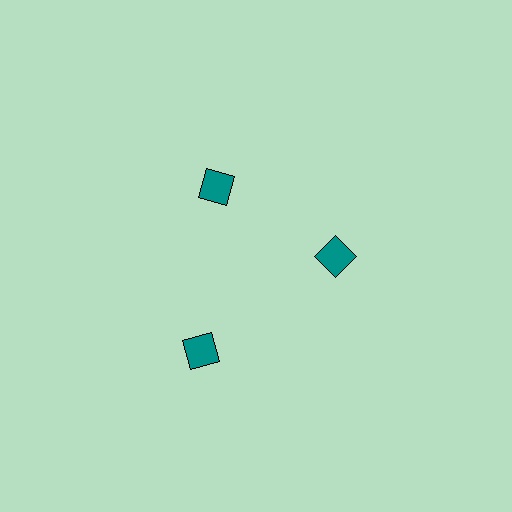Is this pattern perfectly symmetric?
No. The 3 teal squares are arranged in a ring, but one element near the 7 o'clock position is pushed outward from the center, breaking the 3-fold rotational symmetry.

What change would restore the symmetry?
The symmetry would be restored by moving it inward, back onto the ring so that all 3 squares sit at equal angles and equal distance from the center.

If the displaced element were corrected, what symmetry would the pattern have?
It would have 3-fold rotational symmetry — the pattern would map onto itself every 120 degrees.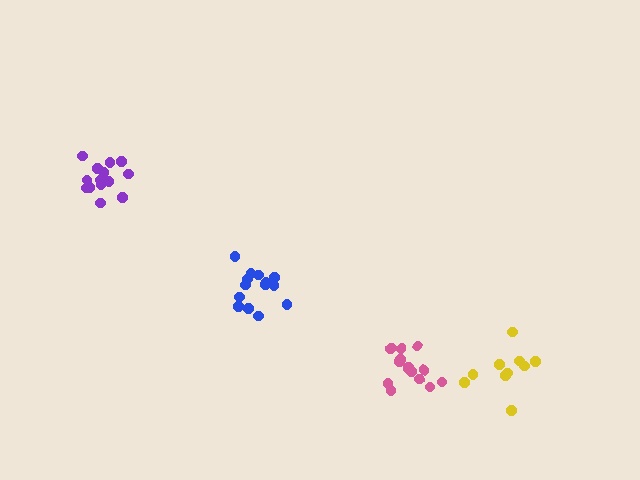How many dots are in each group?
Group 1: 14 dots, Group 2: 14 dots, Group 3: 10 dots, Group 4: 14 dots (52 total).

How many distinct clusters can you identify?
There are 4 distinct clusters.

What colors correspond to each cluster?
The clusters are colored: blue, pink, yellow, purple.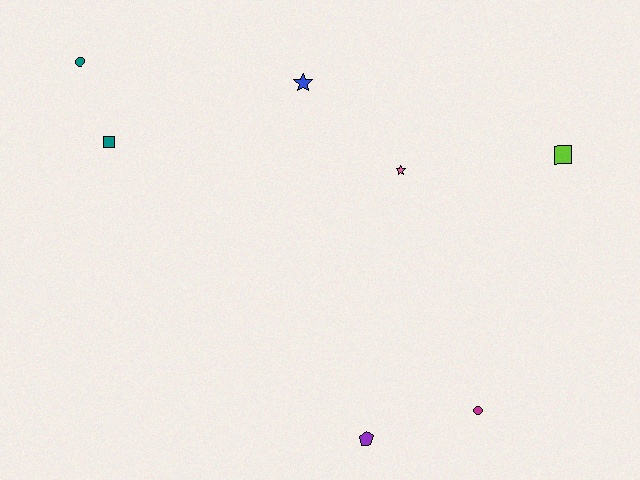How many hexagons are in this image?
There are no hexagons.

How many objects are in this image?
There are 7 objects.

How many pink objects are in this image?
There is 1 pink object.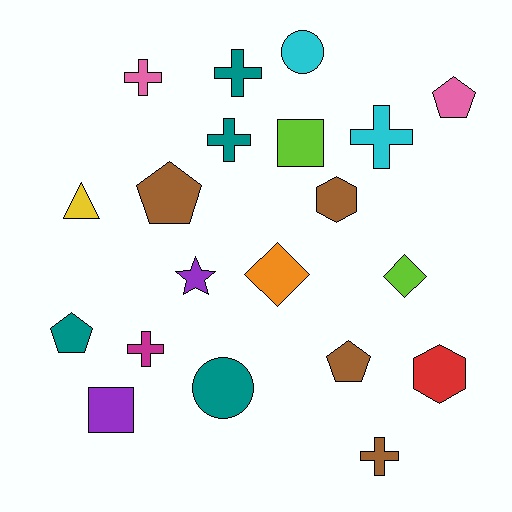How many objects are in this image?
There are 20 objects.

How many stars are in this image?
There is 1 star.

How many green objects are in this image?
There are no green objects.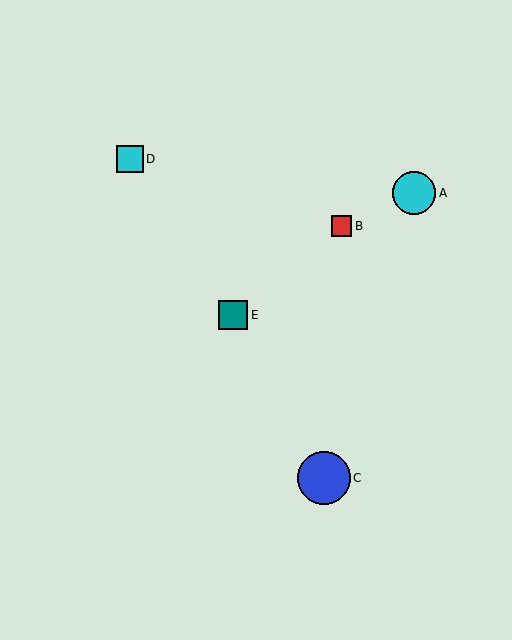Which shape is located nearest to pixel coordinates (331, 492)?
The blue circle (labeled C) at (324, 478) is nearest to that location.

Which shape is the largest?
The blue circle (labeled C) is the largest.